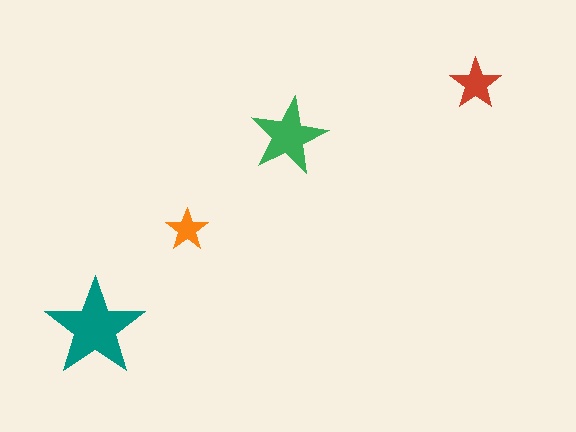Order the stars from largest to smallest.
the teal one, the green one, the red one, the orange one.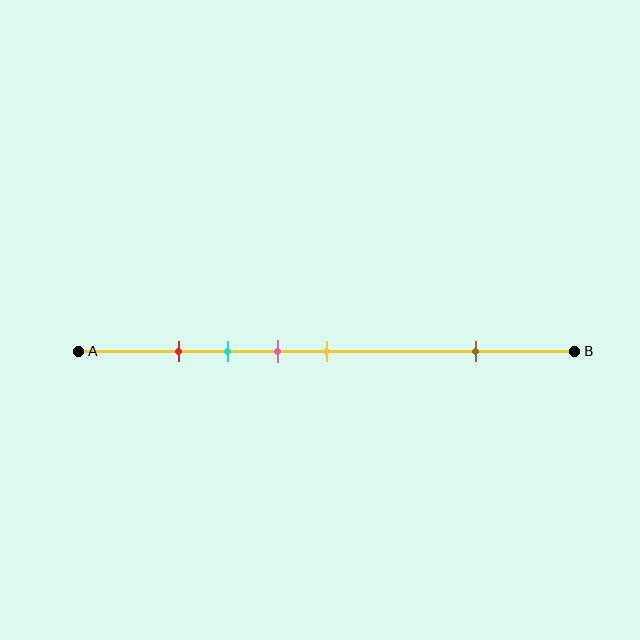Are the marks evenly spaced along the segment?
No, the marks are not evenly spaced.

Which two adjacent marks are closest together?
The red and cyan marks are the closest adjacent pair.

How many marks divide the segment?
There are 5 marks dividing the segment.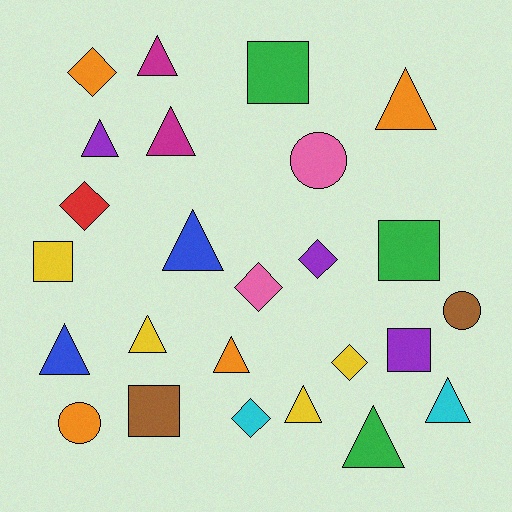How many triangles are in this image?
There are 11 triangles.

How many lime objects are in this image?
There are no lime objects.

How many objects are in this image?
There are 25 objects.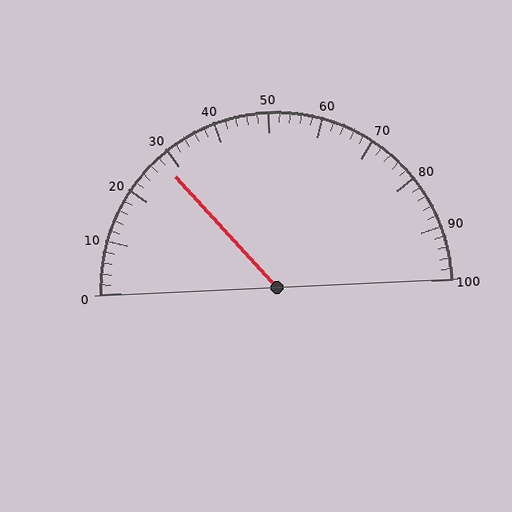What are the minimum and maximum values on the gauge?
The gauge ranges from 0 to 100.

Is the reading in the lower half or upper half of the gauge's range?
The reading is in the lower half of the range (0 to 100).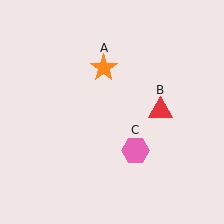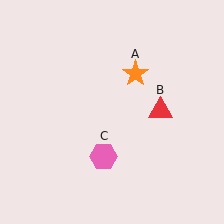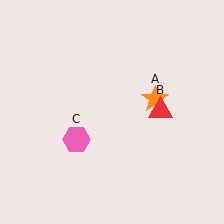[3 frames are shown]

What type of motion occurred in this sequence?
The orange star (object A), pink hexagon (object C) rotated clockwise around the center of the scene.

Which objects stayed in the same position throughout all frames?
Red triangle (object B) remained stationary.